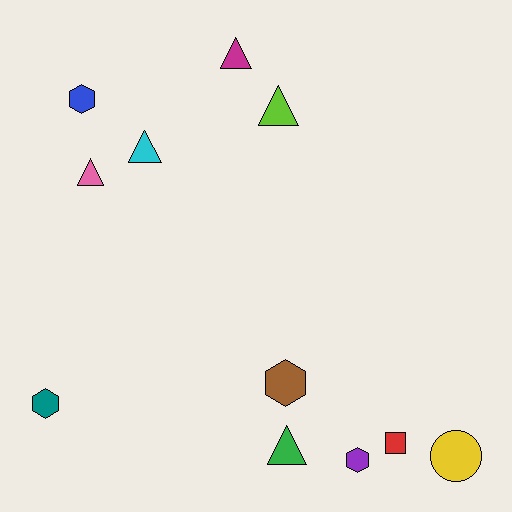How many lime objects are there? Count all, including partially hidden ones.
There is 1 lime object.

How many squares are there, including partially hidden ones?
There is 1 square.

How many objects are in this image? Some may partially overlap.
There are 11 objects.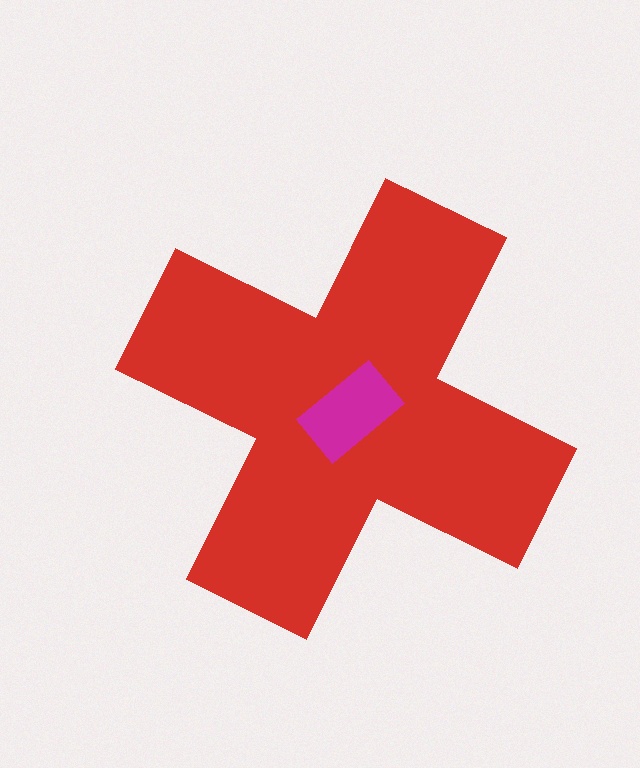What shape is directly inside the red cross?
The magenta rectangle.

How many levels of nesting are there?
2.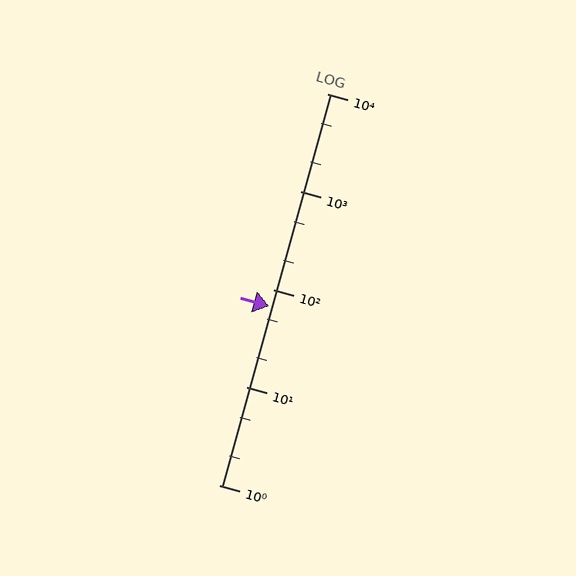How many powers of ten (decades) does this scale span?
The scale spans 4 decades, from 1 to 10000.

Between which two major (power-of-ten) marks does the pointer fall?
The pointer is between 10 and 100.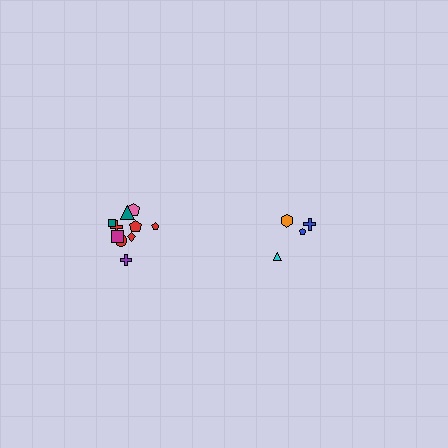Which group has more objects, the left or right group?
The left group.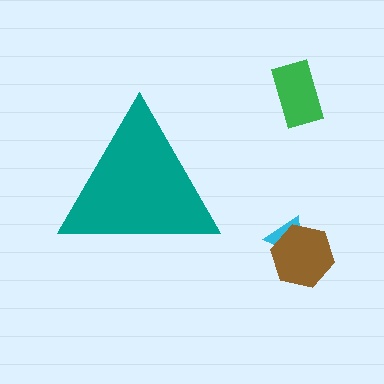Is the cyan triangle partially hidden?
No, the cyan triangle is fully visible.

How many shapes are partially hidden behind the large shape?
0 shapes are partially hidden.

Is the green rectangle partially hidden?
No, the green rectangle is fully visible.